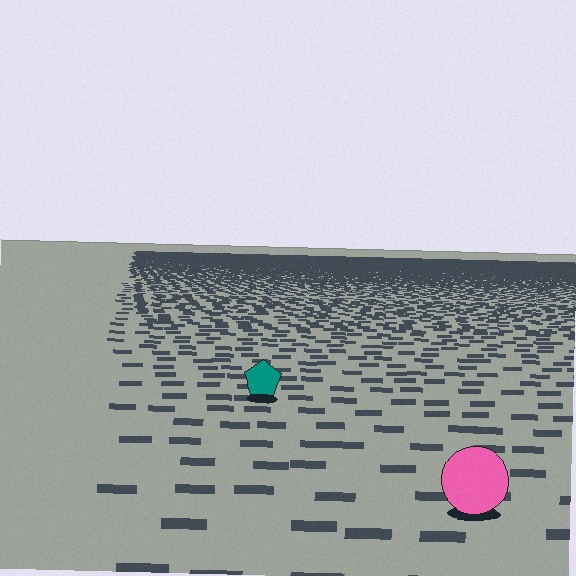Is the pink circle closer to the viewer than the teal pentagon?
Yes. The pink circle is closer — you can tell from the texture gradient: the ground texture is coarser near it.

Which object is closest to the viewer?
The pink circle is closest. The texture marks near it are larger and more spread out.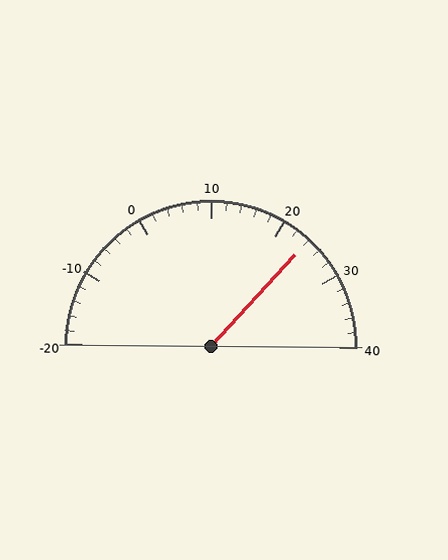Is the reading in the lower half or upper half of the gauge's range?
The reading is in the upper half of the range (-20 to 40).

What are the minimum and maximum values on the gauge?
The gauge ranges from -20 to 40.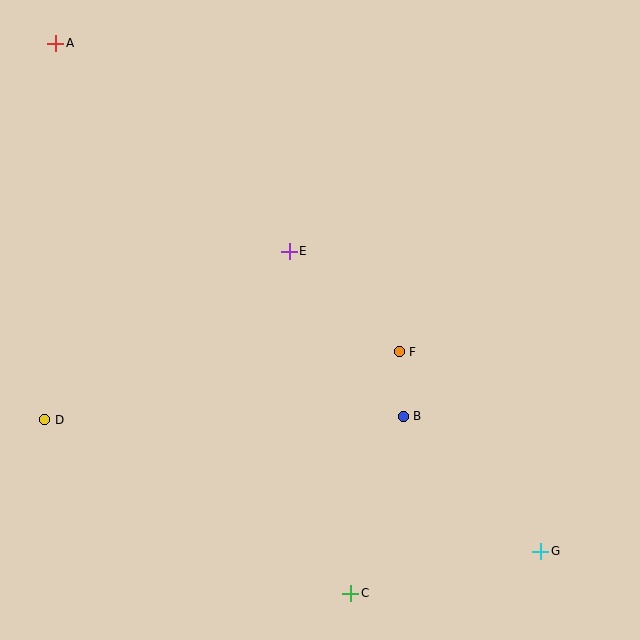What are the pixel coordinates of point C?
Point C is at (351, 593).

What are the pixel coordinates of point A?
Point A is at (56, 43).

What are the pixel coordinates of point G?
Point G is at (541, 551).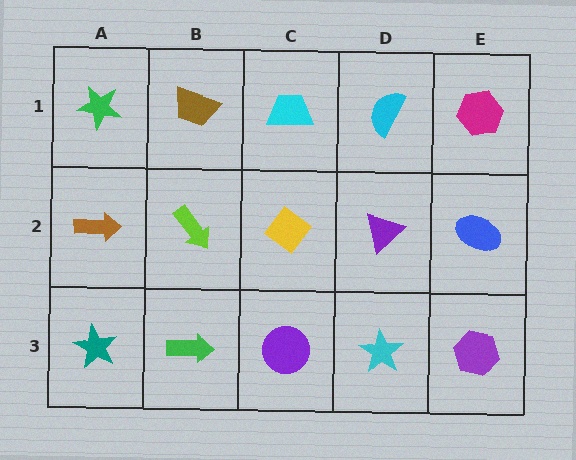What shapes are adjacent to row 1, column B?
A lime arrow (row 2, column B), a green star (row 1, column A), a cyan trapezoid (row 1, column C).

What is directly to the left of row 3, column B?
A teal star.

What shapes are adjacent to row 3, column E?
A blue ellipse (row 2, column E), a cyan star (row 3, column D).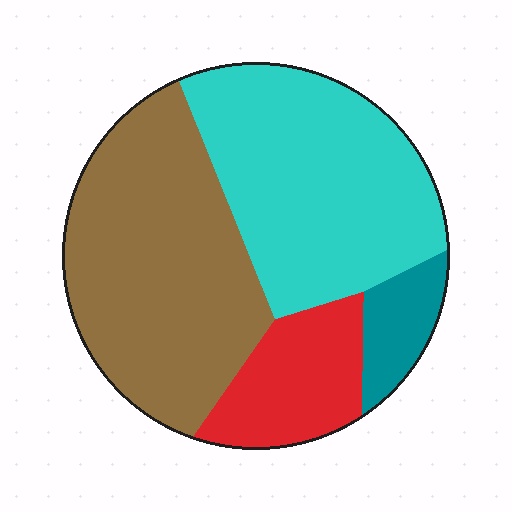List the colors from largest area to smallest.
From largest to smallest: brown, cyan, red, teal.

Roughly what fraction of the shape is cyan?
Cyan covers 38% of the shape.